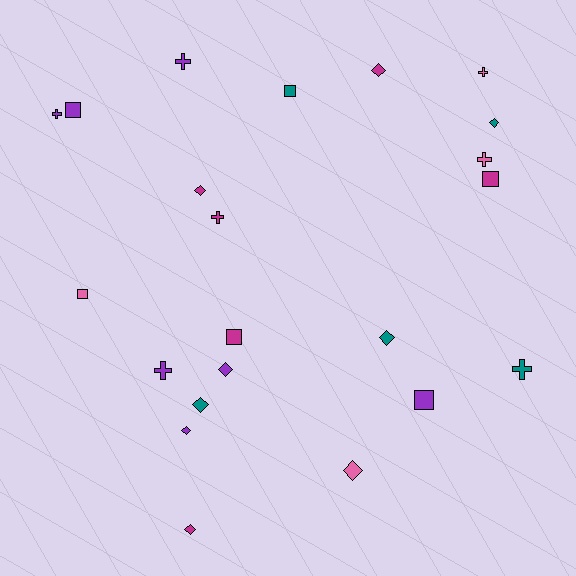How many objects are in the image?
There are 22 objects.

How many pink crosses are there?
There are 2 pink crosses.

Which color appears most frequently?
Purple, with 7 objects.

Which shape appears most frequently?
Diamond, with 9 objects.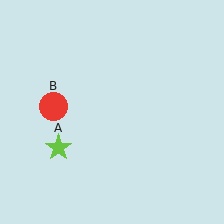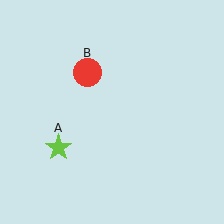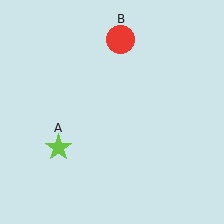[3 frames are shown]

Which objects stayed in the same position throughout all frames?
Lime star (object A) remained stationary.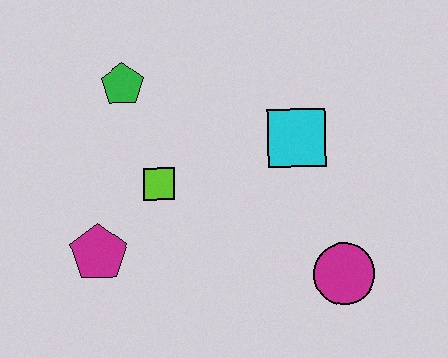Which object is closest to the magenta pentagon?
The lime square is closest to the magenta pentagon.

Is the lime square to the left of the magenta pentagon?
No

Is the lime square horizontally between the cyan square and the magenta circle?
No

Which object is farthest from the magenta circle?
The green pentagon is farthest from the magenta circle.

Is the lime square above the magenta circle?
Yes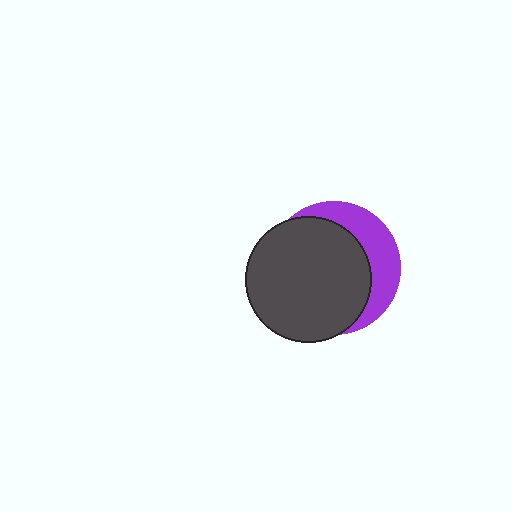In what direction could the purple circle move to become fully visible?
The purple circle could move toward the upper-right. That would shift it out from behind the dark gray circle entirely.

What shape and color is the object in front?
The object in front is a dark gray circle.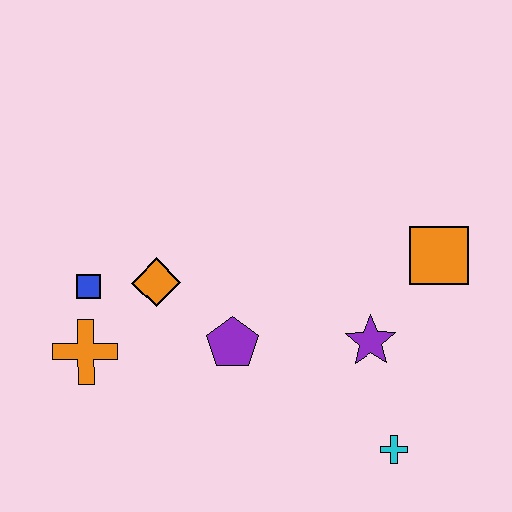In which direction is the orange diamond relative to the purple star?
The orange diamond is to the left of the purple star.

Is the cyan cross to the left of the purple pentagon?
No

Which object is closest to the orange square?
The purple star is closest to the orange square.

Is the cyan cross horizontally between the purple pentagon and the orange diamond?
No